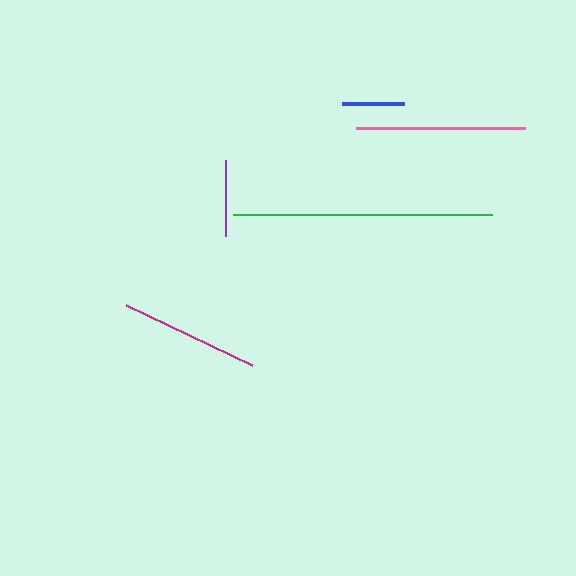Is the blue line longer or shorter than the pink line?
The pink line is longer than the blue line.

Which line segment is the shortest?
The blue line is the shortest at approximately 62 pixels.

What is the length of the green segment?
The green segment is approximately 259 pixels long.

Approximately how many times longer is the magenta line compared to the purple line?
The magenta line is approximately 1.8 times the length of the purple line.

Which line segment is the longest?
The green line is the longest at approximately 259 pixels.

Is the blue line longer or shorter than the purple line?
The purple line is longer than the blue line.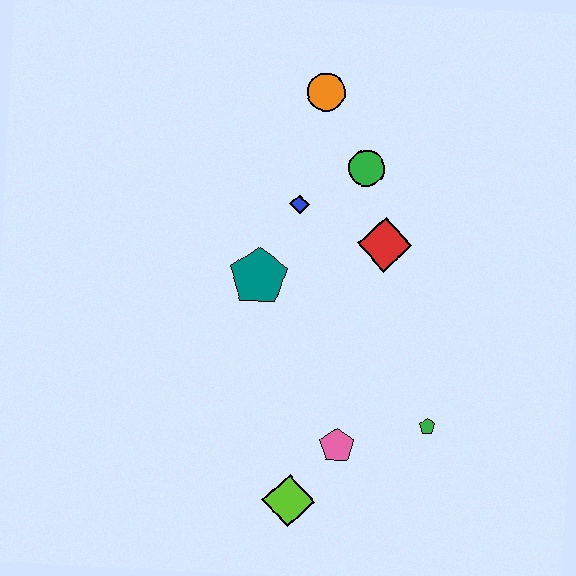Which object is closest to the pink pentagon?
The lime diamond is closest to the pink pentagon.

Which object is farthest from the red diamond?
The lime diamond is farthest from the red diamond.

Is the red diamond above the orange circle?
No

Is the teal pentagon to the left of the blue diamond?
Yes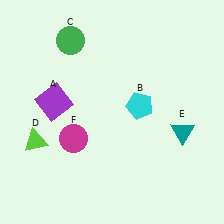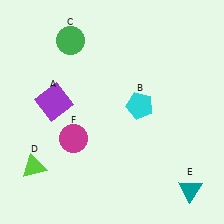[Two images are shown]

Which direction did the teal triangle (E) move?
The teal triangle (E) moved down.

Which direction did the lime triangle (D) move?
The lime triangle (D) moved down.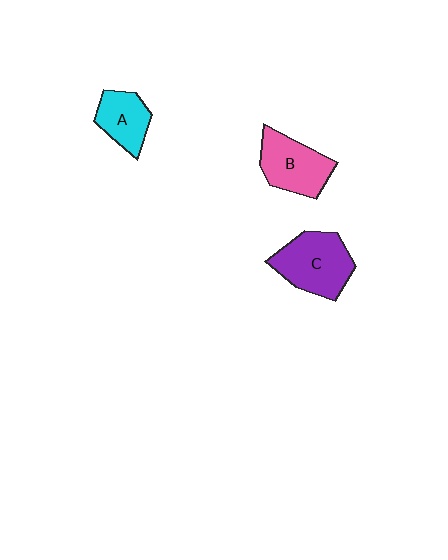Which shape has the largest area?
Shape C (purple).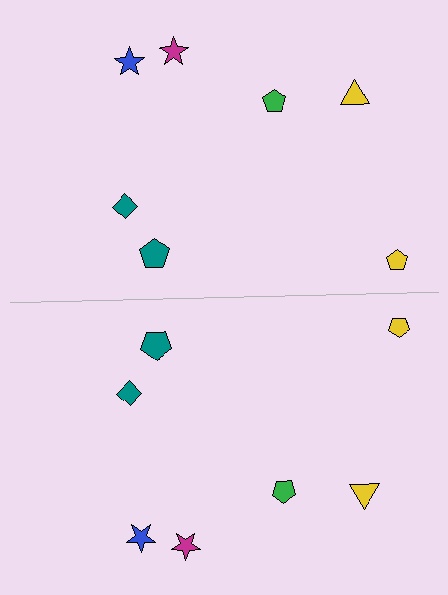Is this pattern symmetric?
Yes, this pattern has bilateral (reflection) symmetry.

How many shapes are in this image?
There are 14 shapes in this image.